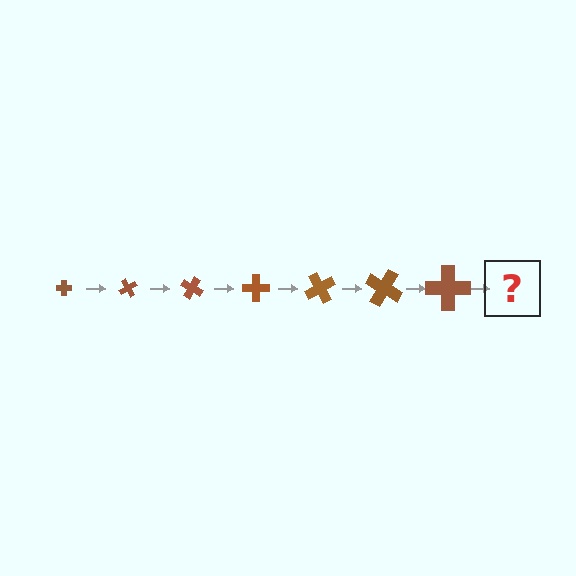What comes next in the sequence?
The next element should be a cross, larger than the previous one and rotated 420 degrees from the start.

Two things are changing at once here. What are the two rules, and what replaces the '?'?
The two rules are that the cross grows larger each step and it rotates 60 degrees each step. The '?' should be a cross, larger than the previous one and rotated 420 degrees from the start.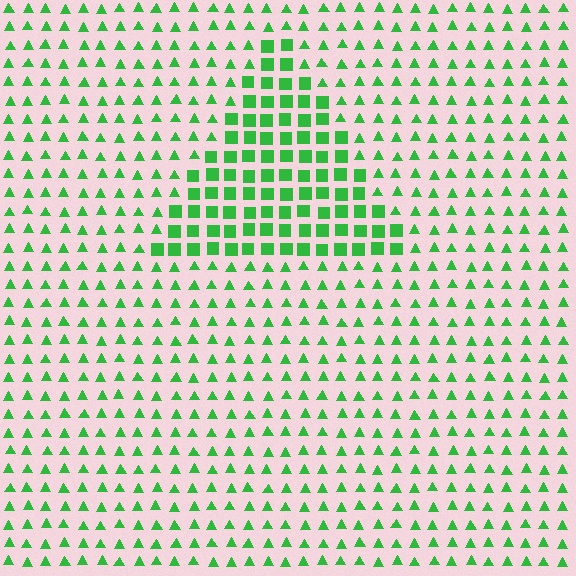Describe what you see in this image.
The image is filled with small green elements arranged in a uniform grid. A triangle-shaped region contains squares, while the surrounding area contains triangles. The boundary is defined purely by the change in element shape.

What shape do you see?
I see a triangle.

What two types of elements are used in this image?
The image uses squares inside the triangle region and triangles outside it.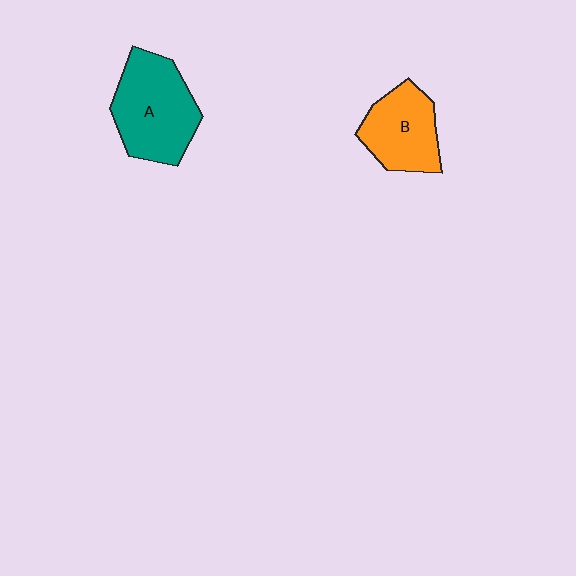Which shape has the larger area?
Shape A (teal).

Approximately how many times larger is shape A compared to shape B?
Approximately 1.4 times.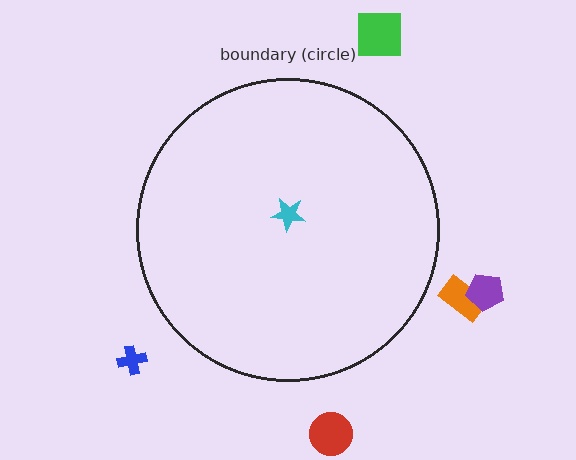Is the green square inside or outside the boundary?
Outside.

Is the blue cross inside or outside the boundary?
Outside.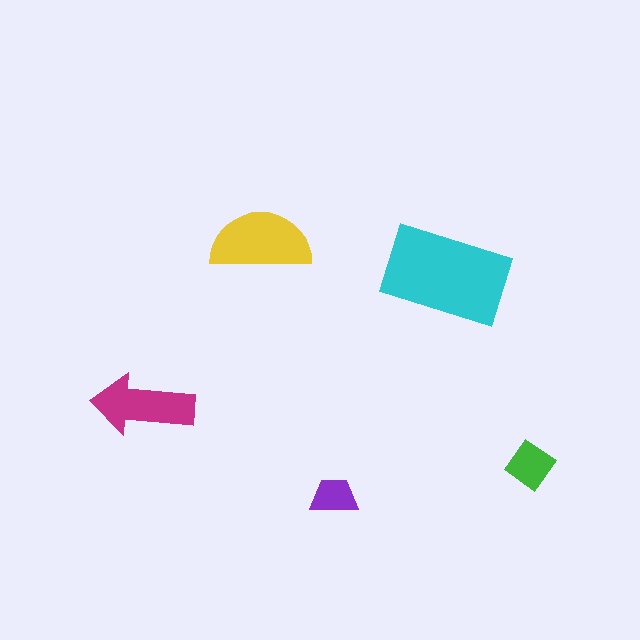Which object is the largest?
The cyan rectangle.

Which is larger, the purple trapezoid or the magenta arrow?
The magenta arrow.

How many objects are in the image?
There are 5 objects in the image.